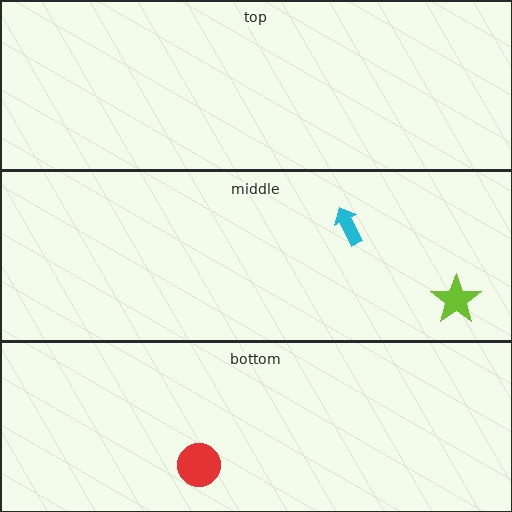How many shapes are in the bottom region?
1.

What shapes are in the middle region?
The lime star, the cyan arrow.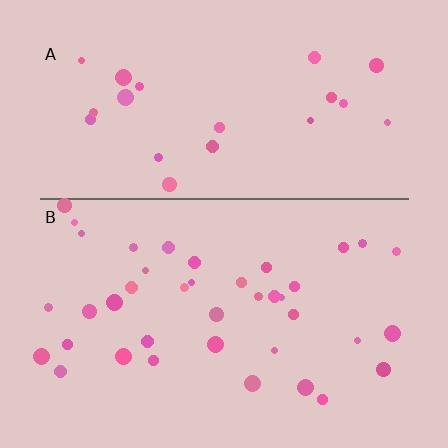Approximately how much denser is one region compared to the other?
Approximately 1.8× — region B over region A.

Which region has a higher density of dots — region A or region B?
B (the bottom).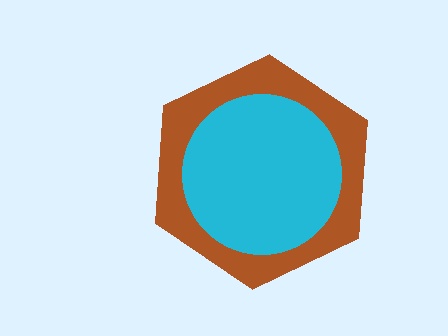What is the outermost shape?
The brown hexagon.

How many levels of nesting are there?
2.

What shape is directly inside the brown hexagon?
The cyan circle.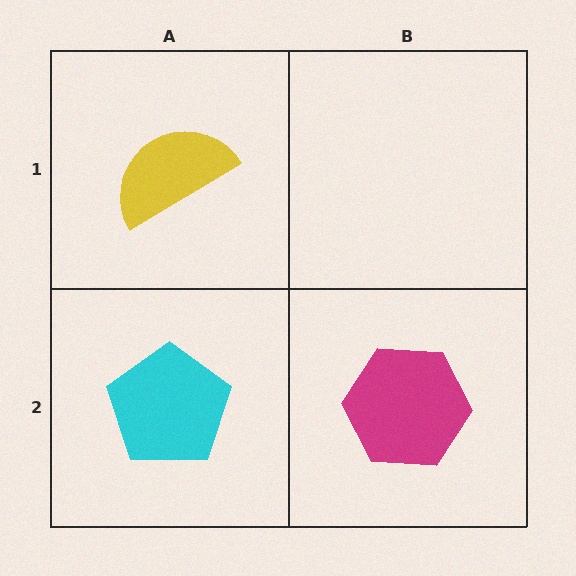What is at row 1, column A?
A yellow semicircle.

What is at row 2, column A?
A cyan pentagon.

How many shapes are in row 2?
2 shapes.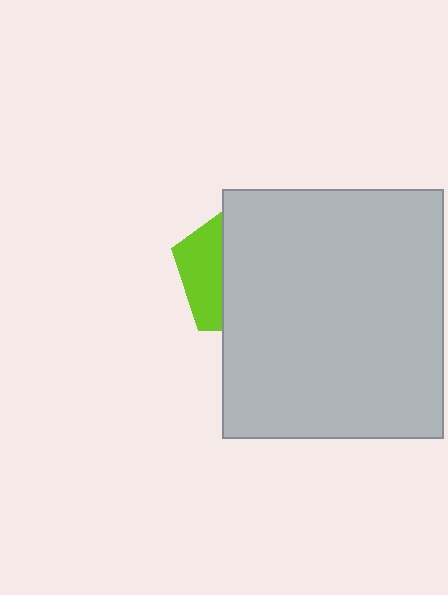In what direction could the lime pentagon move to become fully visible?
The lime pentagon could move left. That would shift it out from behind the light gray rectangle entirely.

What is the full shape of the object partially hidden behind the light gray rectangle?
The partially hidden object is a lime pentagon.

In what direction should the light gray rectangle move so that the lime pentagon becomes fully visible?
The light gray rectangle should move right. That is the shortest direction to clear the overlap and leave the lime pentagon fully visible.